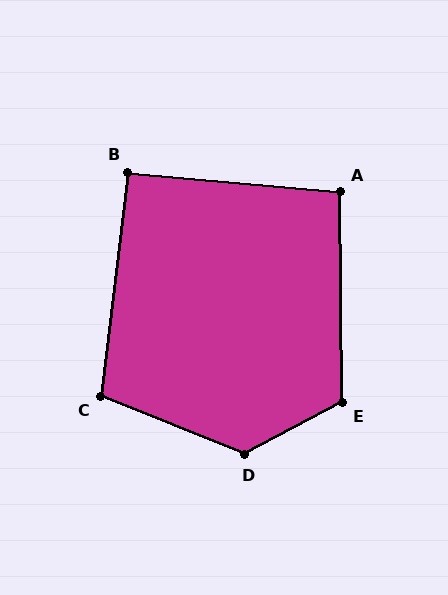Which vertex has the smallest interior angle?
B, at approximately 92 degrees.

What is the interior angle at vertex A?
Approximately 95 degrees (obtuse).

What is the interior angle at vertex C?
Approximately 105 degrees (obtuse).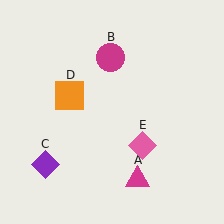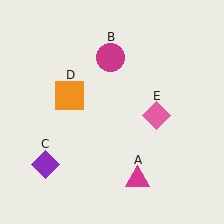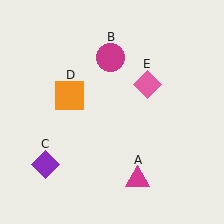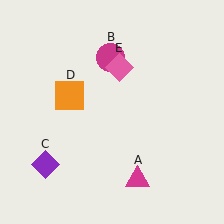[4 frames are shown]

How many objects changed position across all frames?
1 object changed position: pink diamond (object E).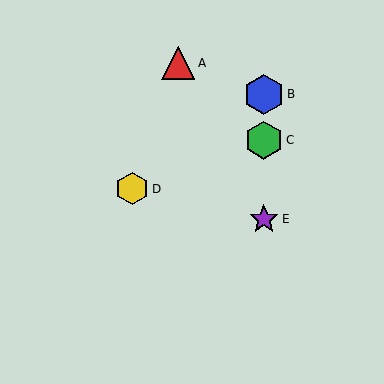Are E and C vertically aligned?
Yes, both are at x≈264.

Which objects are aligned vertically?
Objects B, C, E are aligned vertically.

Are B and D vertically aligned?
No, B is at x≈264 and D is at x≈132.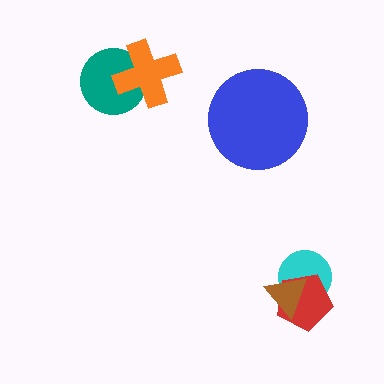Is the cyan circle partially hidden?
Yes, it is partially covered by another shape.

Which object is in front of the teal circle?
The orange cross is in front of the teal circle.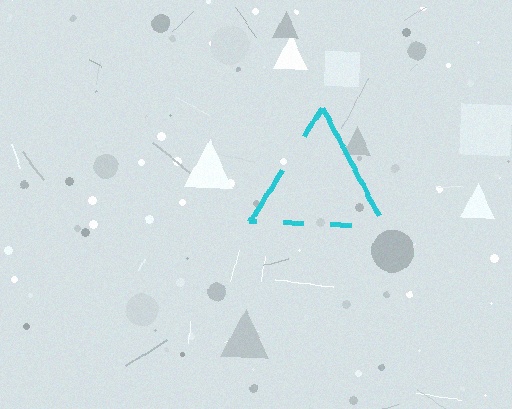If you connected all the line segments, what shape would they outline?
They would outline a triangle.